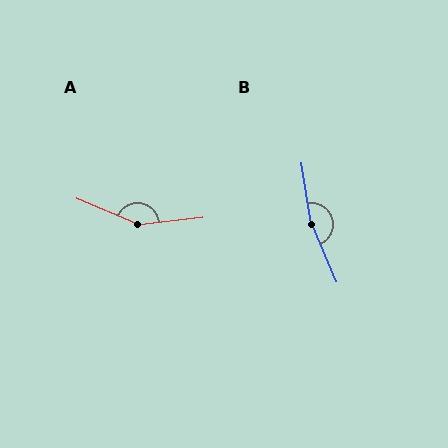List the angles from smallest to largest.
A (150°), B (166°).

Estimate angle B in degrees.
Approximately 166 degrees.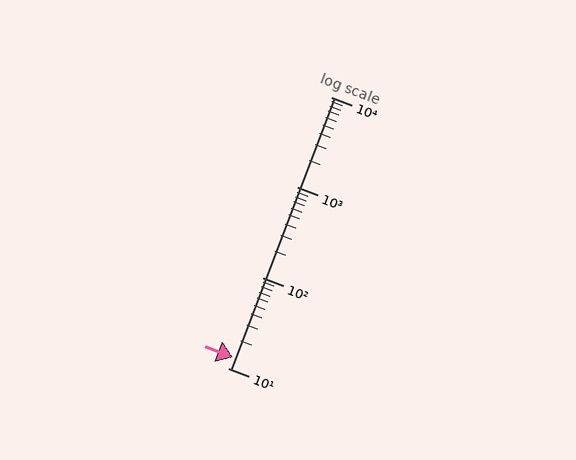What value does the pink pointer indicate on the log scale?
The pointer indicates approximately 13.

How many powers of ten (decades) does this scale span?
The scale spans 3 decades, from 10 to 10000.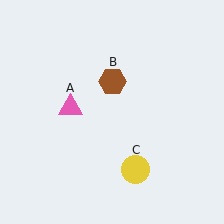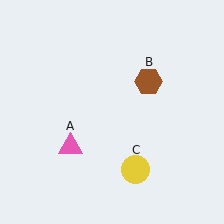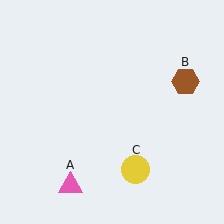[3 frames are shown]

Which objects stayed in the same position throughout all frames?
Yellow circle (object C) remained stationary.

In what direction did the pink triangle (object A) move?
The pink triangle (object A) moved down.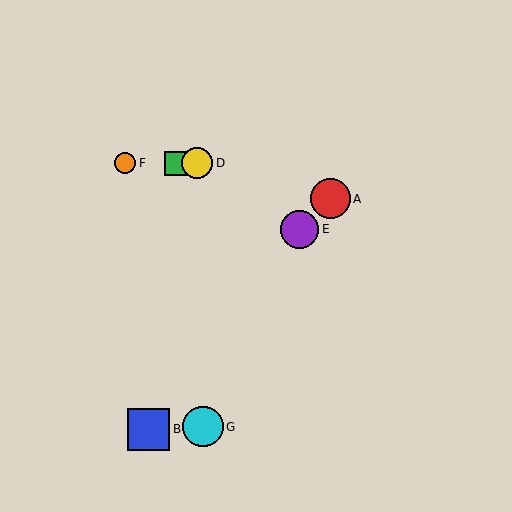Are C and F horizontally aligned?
Yes, both are at y≈163.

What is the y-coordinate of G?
Object G is at y≈427.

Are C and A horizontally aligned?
No, C is at y≈163 and A is at y≈199.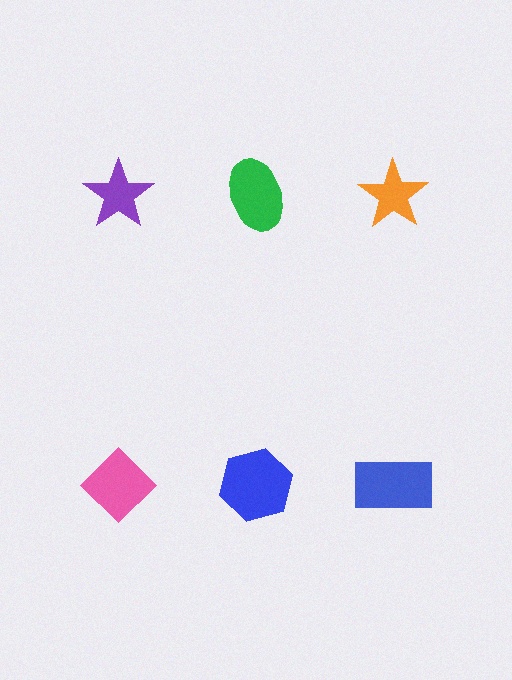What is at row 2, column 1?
A pink diamond.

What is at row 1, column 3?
An orange star.